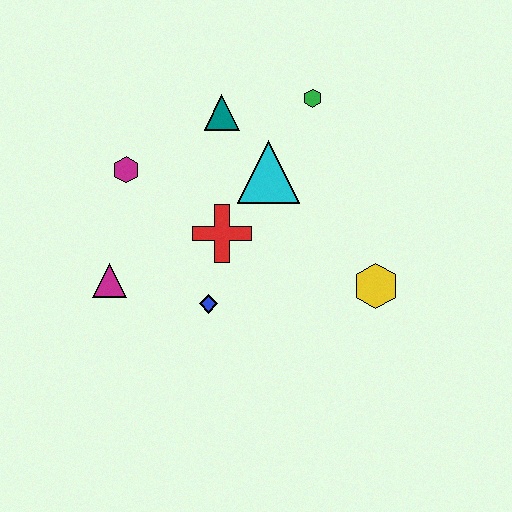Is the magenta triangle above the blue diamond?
Yes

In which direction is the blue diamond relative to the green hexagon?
The blue diamond is below the green hexagon.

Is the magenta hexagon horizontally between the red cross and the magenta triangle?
Yes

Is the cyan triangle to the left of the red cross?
No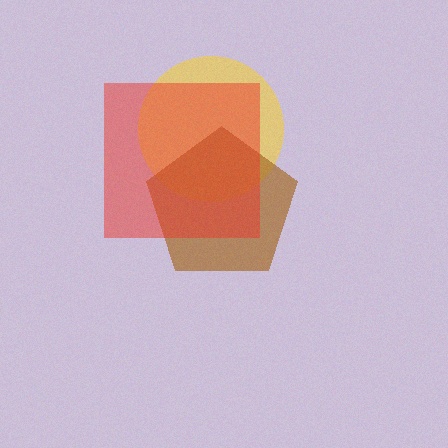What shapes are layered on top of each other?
The layered shapes are: a yellow circle, a brown pentagon, a red square.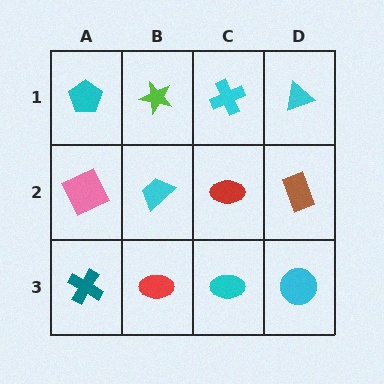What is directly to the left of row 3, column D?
A cyan ellipse.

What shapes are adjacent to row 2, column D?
A cyan triangle (row 1, column D), a cyan circle (row 3, column D), a red ellipse (row 2, column C).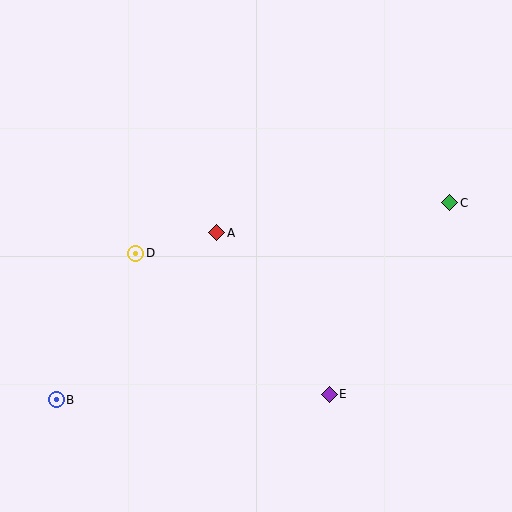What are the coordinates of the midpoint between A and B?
The midpoint between A and B is at (137, 316).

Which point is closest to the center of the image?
Point A at (217, 233) is closest to the center.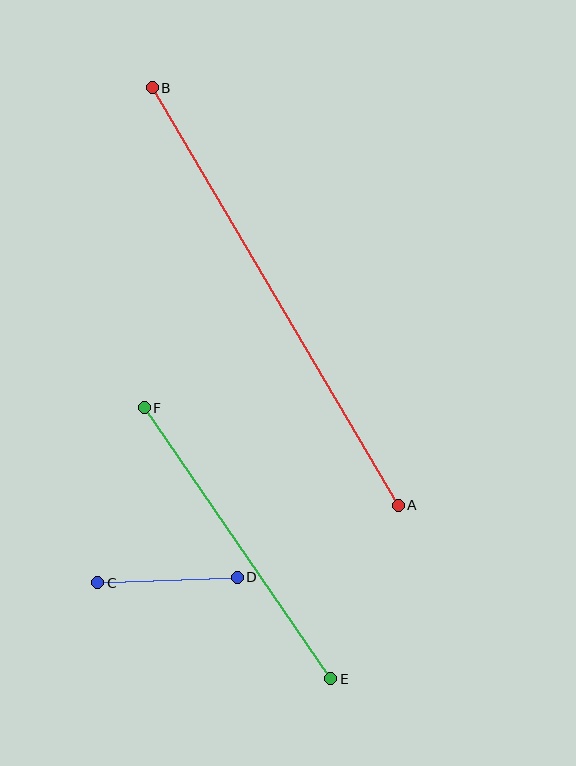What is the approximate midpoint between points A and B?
The midpoint is at approximately (275, 297) pixels.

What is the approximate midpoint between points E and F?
The midpoint is at approximately (238, 543) pixels.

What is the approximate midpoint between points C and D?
The midpoint is at approximately (168, 580) pixels.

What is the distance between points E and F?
The distance is approximately 329 pixels.